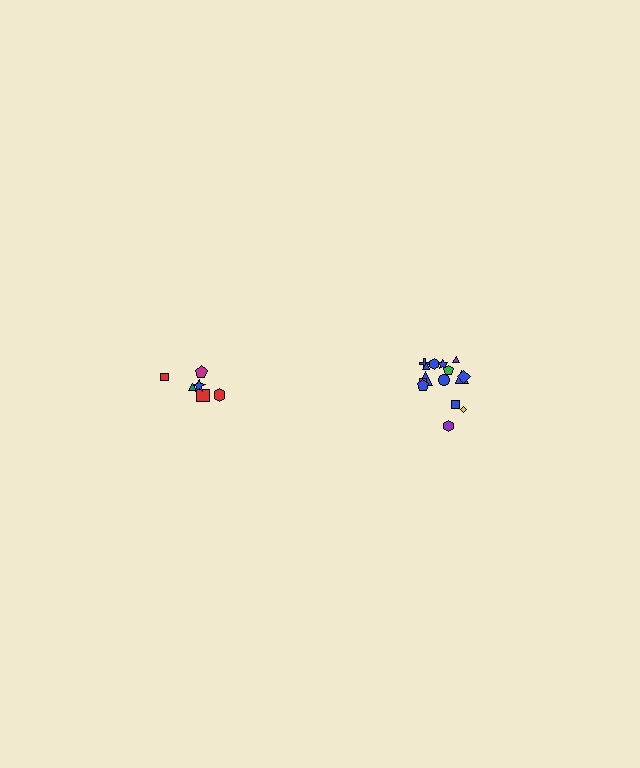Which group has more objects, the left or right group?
The right group.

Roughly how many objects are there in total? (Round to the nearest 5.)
Roughly 20 objects in total.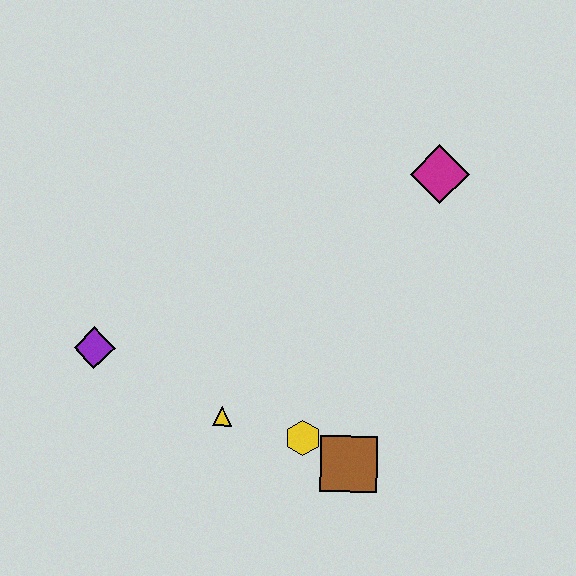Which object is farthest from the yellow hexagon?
The magenta diamond is farthest from the yellow hexagon.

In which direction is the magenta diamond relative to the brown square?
The magenta diamond is above the brown square.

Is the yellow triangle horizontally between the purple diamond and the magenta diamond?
Yes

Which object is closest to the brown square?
The yellow hexagon is closest to the brown square.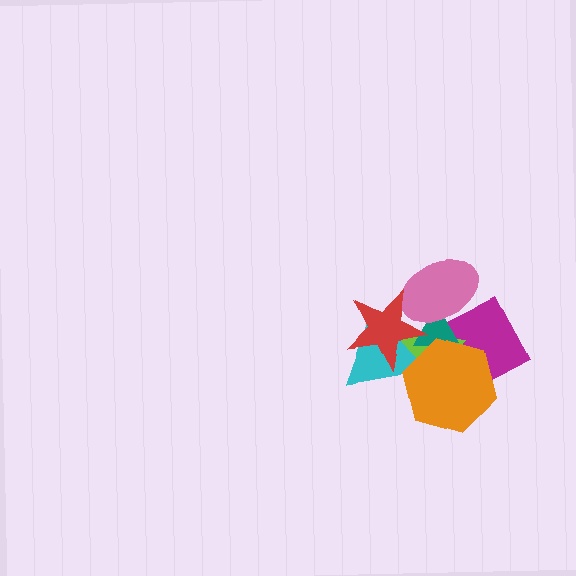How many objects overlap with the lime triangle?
6 objects overlap with the lime triangle.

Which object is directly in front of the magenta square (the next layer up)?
The lime triangle is directly in front of the magenta square.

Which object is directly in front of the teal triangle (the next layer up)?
The pink ellipse is directly in front of the teal triangle.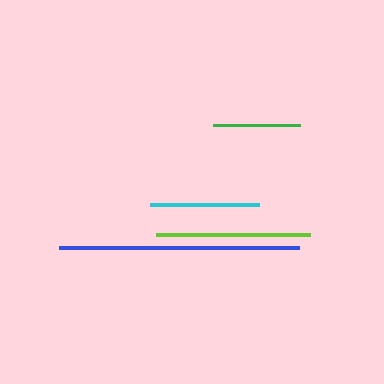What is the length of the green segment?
The green segment is approximately 87 pixels long.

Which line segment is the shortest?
The green line is the shortest at approximately 87 pixels.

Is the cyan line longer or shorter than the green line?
The cyan line is longer than the green line.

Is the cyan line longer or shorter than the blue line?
The blue line is longer than the cyan line.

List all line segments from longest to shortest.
From longest to shortest: blue, lime, cyan, green.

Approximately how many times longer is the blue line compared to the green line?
The blue line is approximately 2.8 times the length of the green line.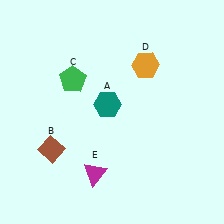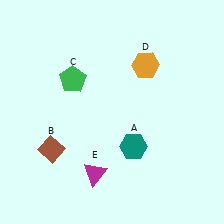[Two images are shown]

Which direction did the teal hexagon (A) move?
The teal hexagon (A) moved down.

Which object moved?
The teal hexagon (A) moved down.